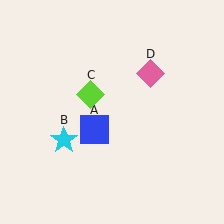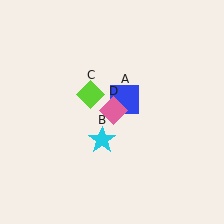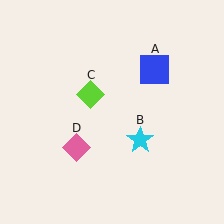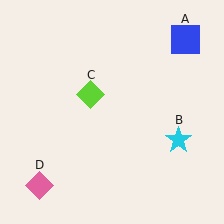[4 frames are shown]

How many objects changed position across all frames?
3 objects changed position: blue square (object A), cyan star (object B), pink diamond (object D).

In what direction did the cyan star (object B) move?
The cyan star (object B) moved right.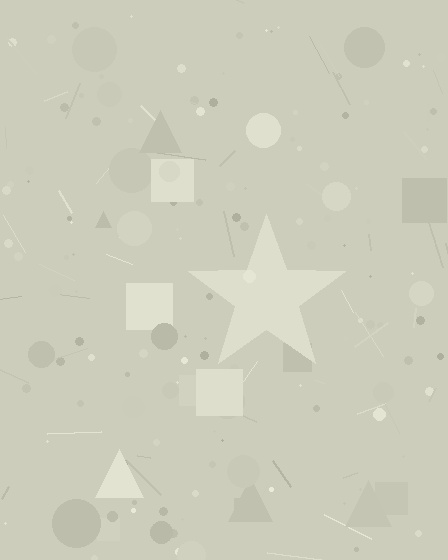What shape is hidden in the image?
A star is hidden in the image.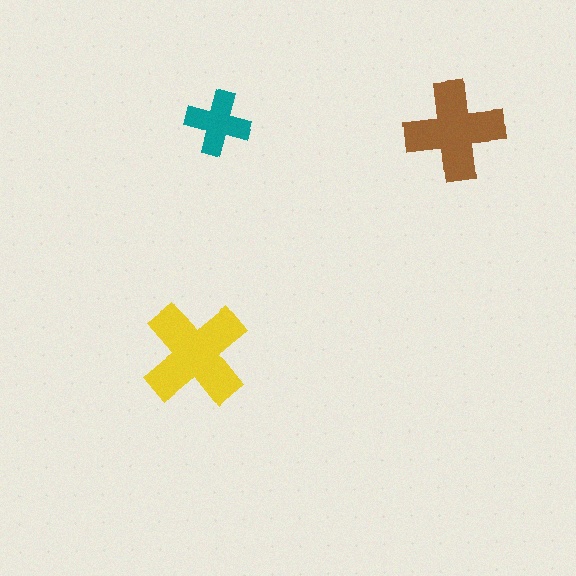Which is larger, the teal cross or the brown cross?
The brown one.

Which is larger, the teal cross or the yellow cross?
The yellow one.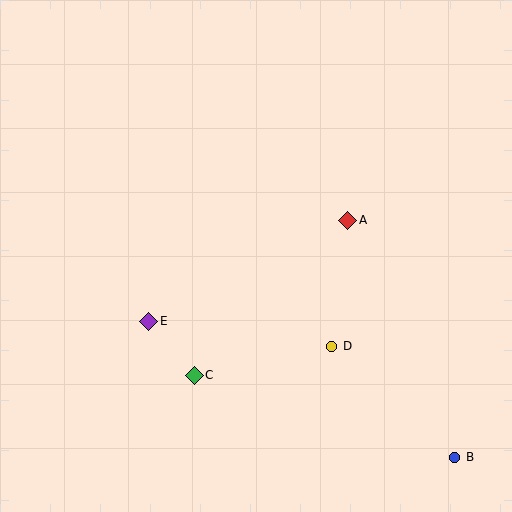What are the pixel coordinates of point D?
Point D is at (332, 346).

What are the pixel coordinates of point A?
Point A is at (348, 220).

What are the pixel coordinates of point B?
Point B is at (455, 457).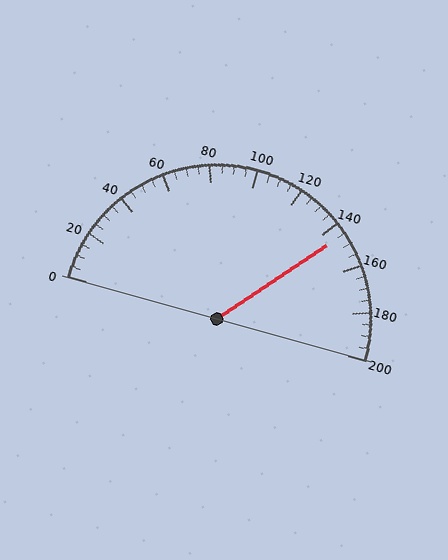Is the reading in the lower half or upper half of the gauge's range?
The reading is in the upper half of the range (0 to 200).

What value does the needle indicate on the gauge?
The needle indicates approximately 145.